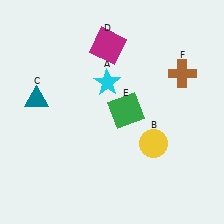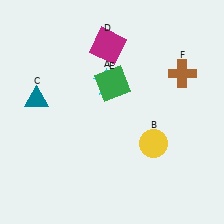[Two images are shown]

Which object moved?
The green square (E) moved up.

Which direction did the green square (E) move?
The green square (E) moved up.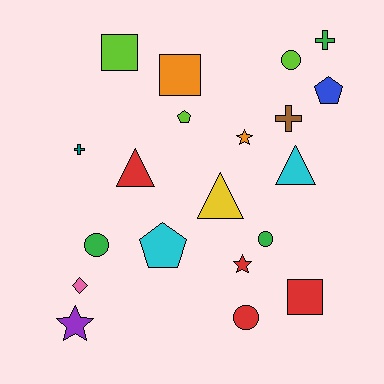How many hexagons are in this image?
There are no hexagons.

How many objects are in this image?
There are 20 objects.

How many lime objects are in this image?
There are 3 lime objects.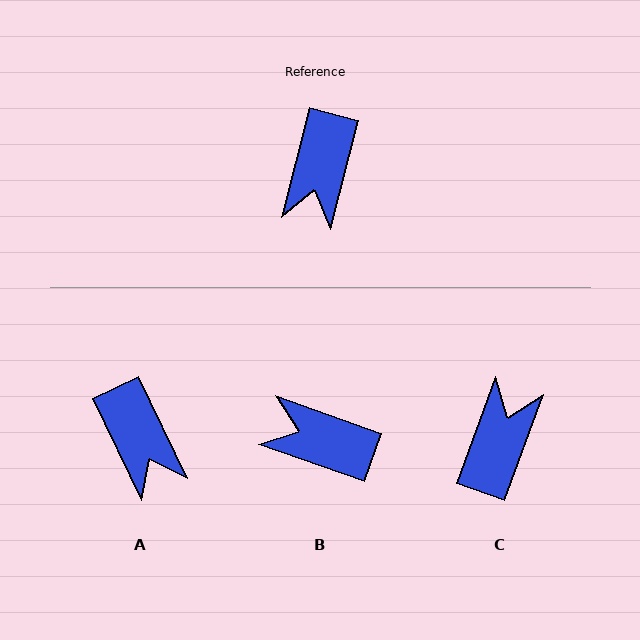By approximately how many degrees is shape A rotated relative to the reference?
Approximately 40 degrees counter-clockwise.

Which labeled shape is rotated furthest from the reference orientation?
C, about 174 degrees away.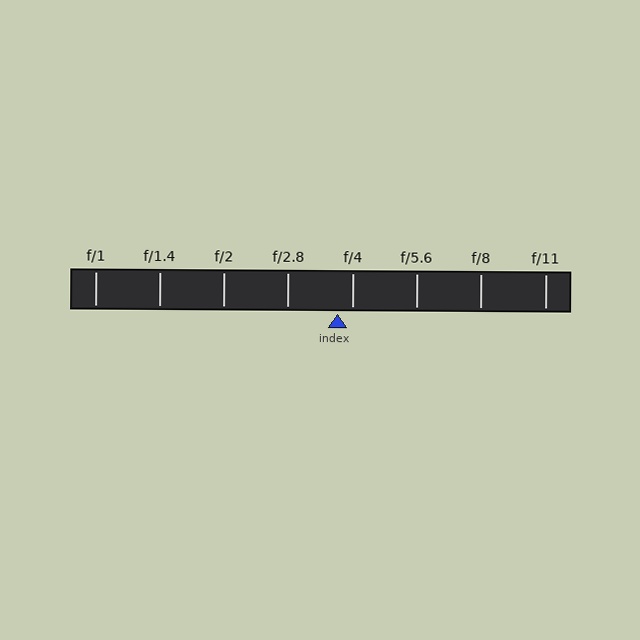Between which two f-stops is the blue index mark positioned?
The index mark is between f/2.8 and f/4.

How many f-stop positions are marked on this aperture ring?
There are 8 f-stop positions marked.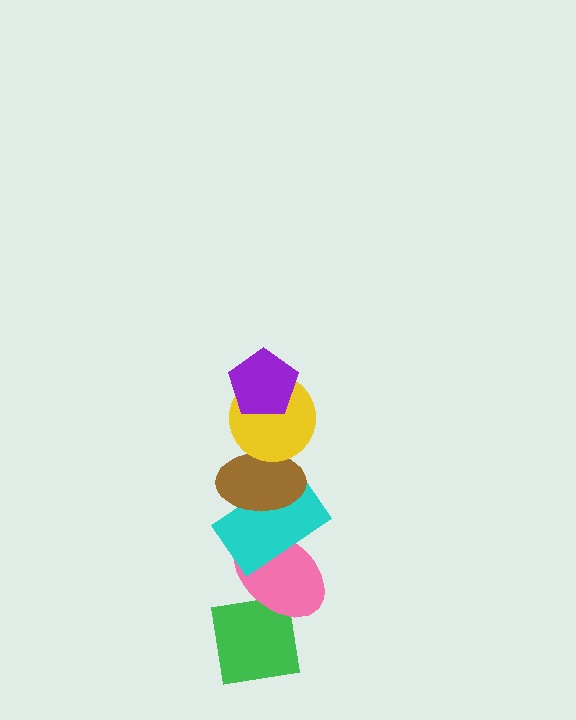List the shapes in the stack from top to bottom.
From top to bottom: the purple pentagon, the yellow circle, the brown ellipse, the cyan rectangle, the pink ellipse, the green square.